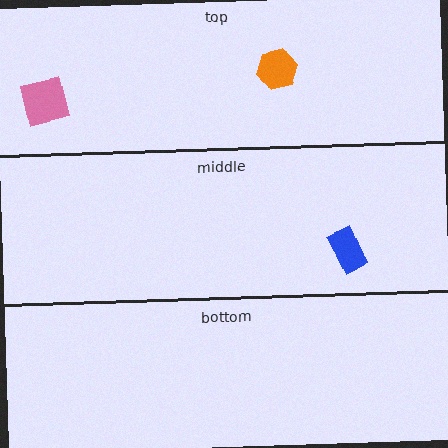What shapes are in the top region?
The pink square, the orange hexagon.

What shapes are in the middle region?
The blue rectangle.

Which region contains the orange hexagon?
The top region.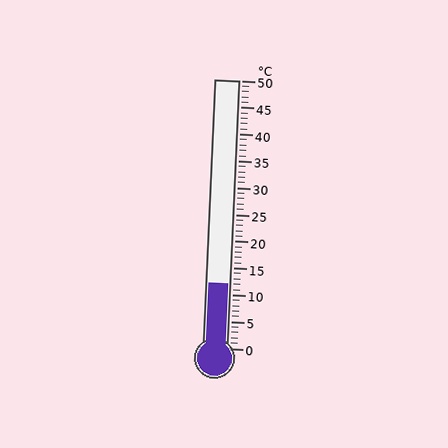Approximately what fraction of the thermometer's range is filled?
The thermometer is filled to approximately 25% of its range.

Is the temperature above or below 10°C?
The temperature is above 10°C.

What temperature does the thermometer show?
The thermometer shows approximately 12°C.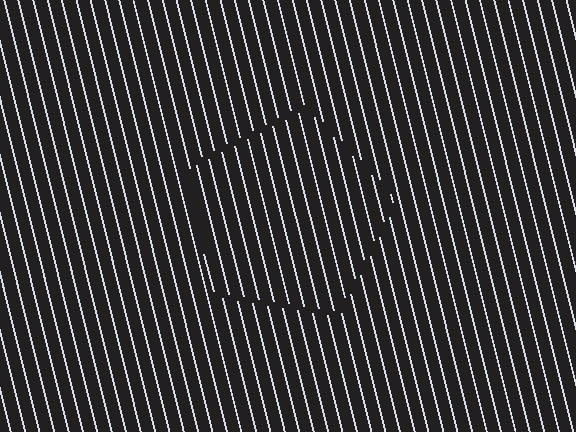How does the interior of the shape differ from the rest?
The interior of the shape contains the same grating, shifted by half a period — the contour is defined by the phase discontinuity where line-ends from the inner and outer gratings abut.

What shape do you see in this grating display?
An illusory pentagon. The interior of the shape contains the same grating, shifted by half a period — the contour is defined by the phase discontinuity where line-ends from the inner and outer gratings abut.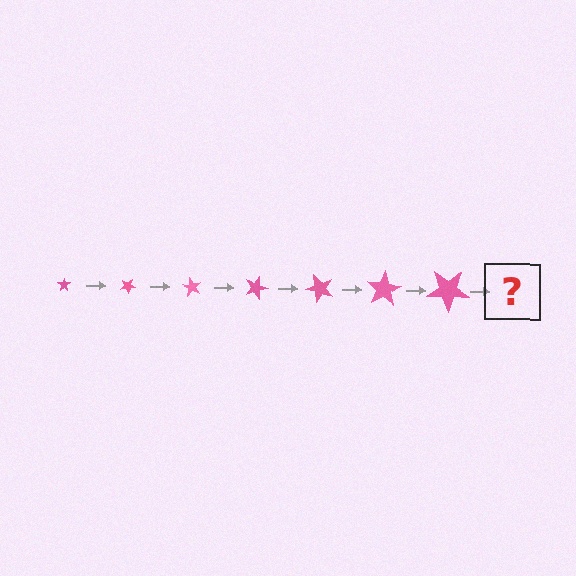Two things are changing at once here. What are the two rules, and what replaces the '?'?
The two rules are that the star grows larger each step and it rotates 30 degrees each step. The '?' should be a star, larger than the previous one and rotated 210 degrees from the start.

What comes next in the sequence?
The next element should be a star, larger than the previous one and rotated 210 degrees from the start.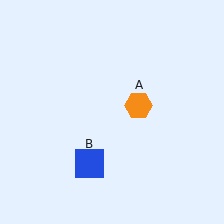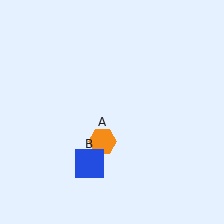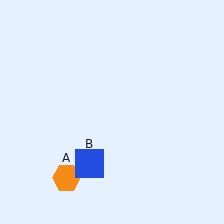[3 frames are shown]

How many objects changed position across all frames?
1 object changed position: orange hexagon (object A).